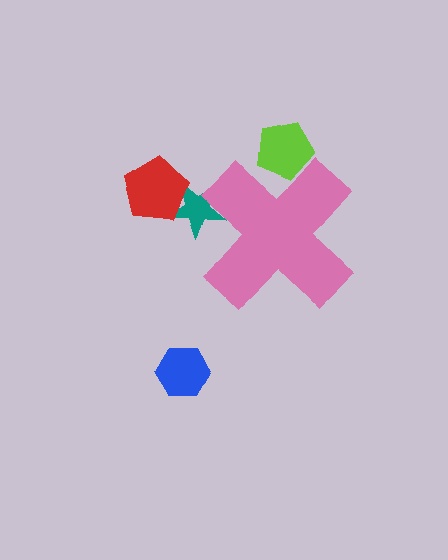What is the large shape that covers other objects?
A pink cross.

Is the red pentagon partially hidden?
No, the red pentagon is fully visible.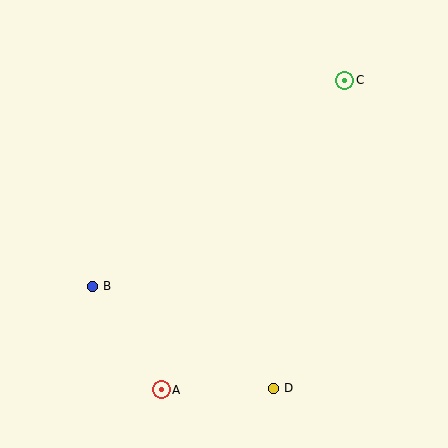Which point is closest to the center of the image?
Point B at (92, 286) is closest to the center.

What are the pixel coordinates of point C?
Point C is at (345, 80).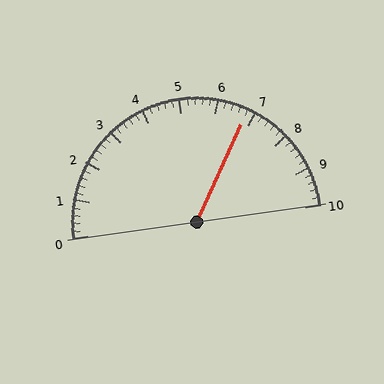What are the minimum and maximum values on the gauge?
The gauge ranges from 0 to 10.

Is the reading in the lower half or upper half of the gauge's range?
The reading is in the upper half of the range (0 to 10).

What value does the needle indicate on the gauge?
The needle indicates approximately 6.8.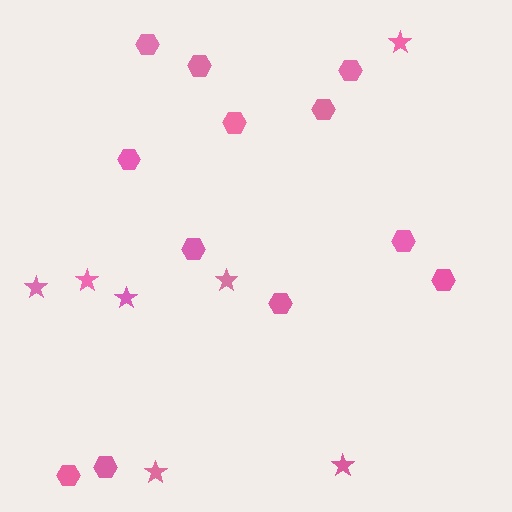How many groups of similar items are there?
There are 2 groups: one group of hexagons (12) and one group of stars (7).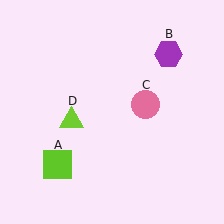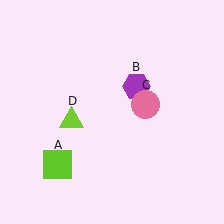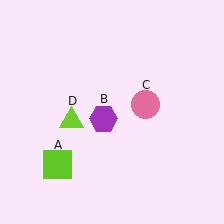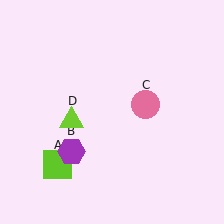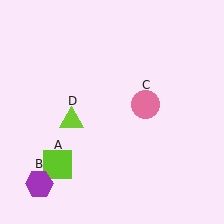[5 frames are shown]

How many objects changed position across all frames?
1 object changed position: purple hexagon (object B).